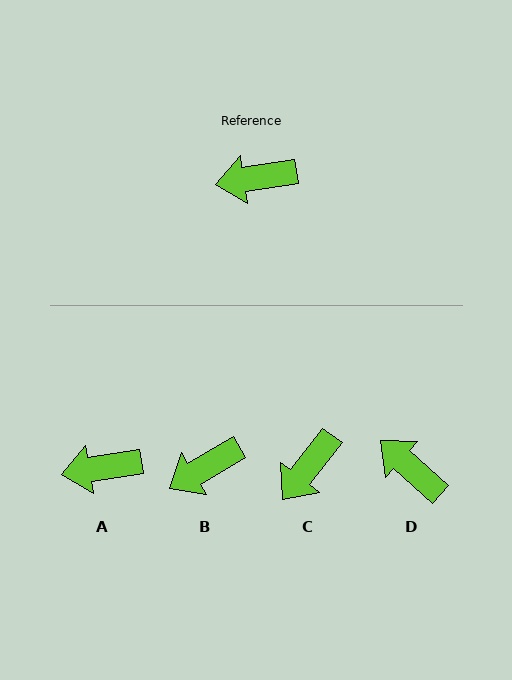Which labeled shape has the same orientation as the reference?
A.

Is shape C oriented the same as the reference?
No, it is off by about 43 degrees.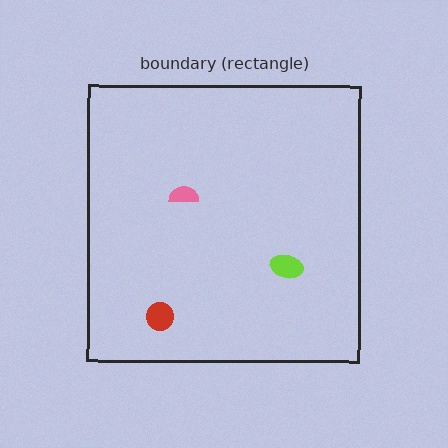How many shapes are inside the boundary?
3 inside, 0 outside.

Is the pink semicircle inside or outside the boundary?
Inside.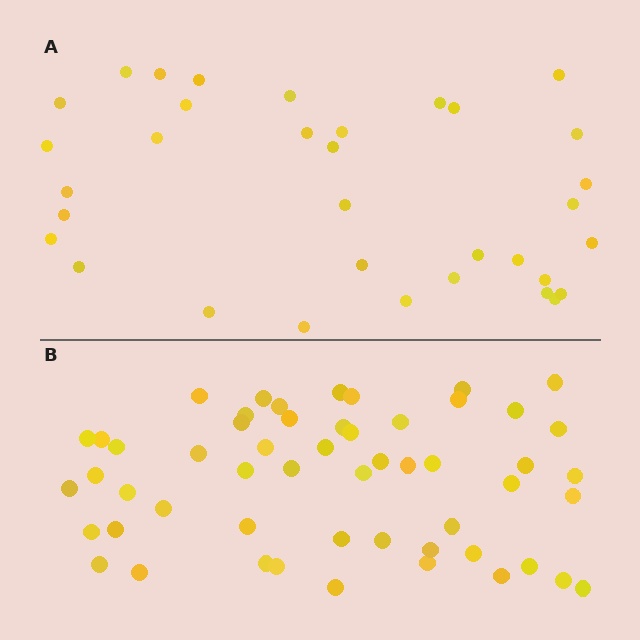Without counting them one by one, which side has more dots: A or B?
Region B (the bottom region) has more dots.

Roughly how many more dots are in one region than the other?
Region B has approximately 20 more dots than region A.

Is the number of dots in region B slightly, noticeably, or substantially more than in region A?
Region B has substantially more. The ratio is roughly 1.6 to 1.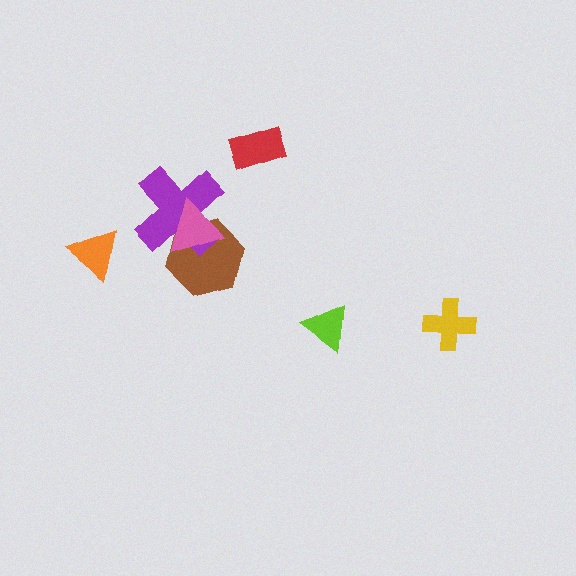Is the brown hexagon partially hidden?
Yes, it is partially covered by another shape.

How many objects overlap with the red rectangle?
0 objects overlap with the red rectangle.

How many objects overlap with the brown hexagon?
2 objects overlap with the brown hexagon.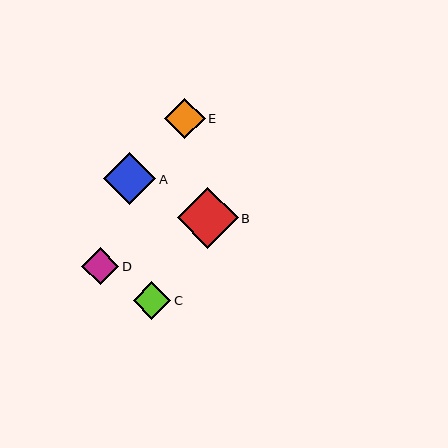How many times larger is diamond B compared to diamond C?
Diamond B is approximately 1.6 times the size of diamond C.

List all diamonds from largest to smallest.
From largest to smallest: B, A, E, C, D.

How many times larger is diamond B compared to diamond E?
Diamond B is approximately 1.5 times the size of diamond E.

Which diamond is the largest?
Diamond B is the largest with a size of approximately 61 pixels.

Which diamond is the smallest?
Diamond D is the smallest with a size of approximately 37 pixels.